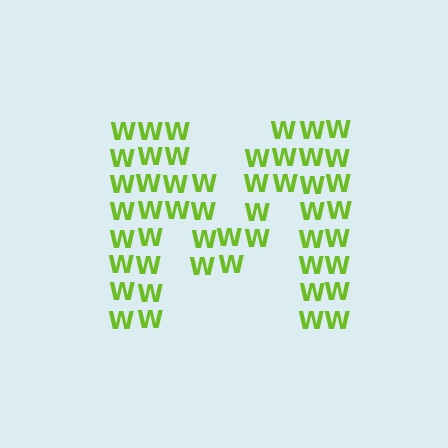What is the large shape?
The large shape is the letter M.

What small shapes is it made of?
It is made of small letter W's.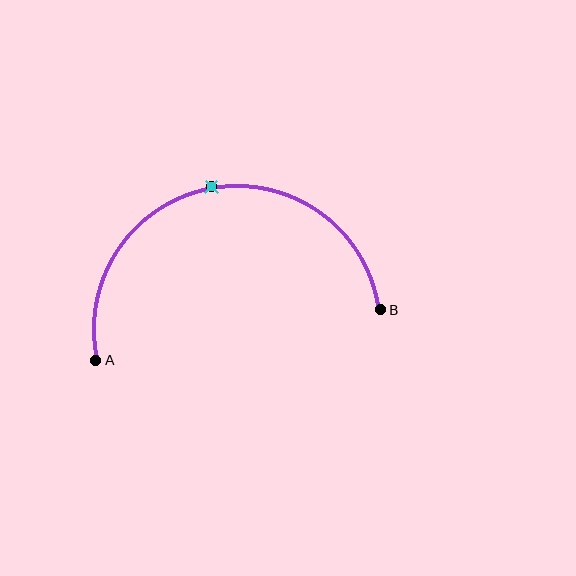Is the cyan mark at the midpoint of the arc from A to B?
Yes. The cyan mark lies on the arc at equal arc-length from both A and B — it is the arc midpoint.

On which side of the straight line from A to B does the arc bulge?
The arc bulges above the straight line connecting A and B.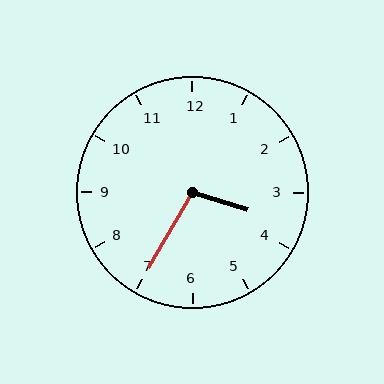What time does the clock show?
3:35.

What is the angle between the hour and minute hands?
Approximately 102 degrees.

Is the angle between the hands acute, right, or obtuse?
It is obtuse.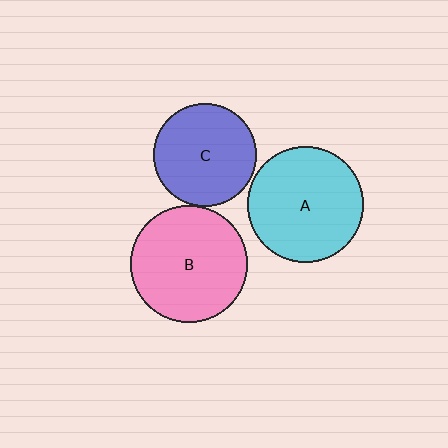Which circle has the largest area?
Circle B (pink).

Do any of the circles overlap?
No, none of the circles overlap.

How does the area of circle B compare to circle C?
Approximately 1.3 times.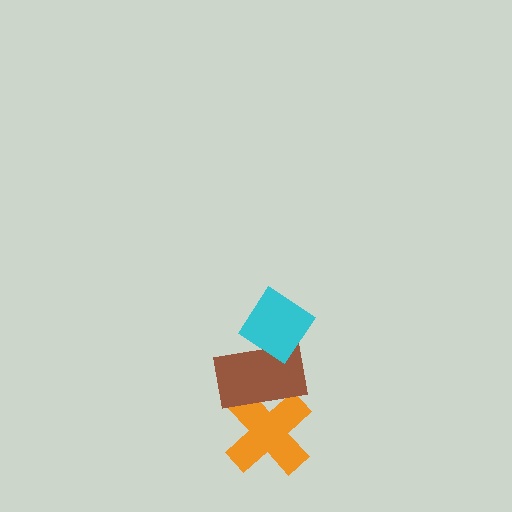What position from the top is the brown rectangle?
The brown rectangle is 2nd from the top.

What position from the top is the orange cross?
The orange cross is 3rd from the top.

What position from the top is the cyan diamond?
The cyan diamond is 1st from the top.